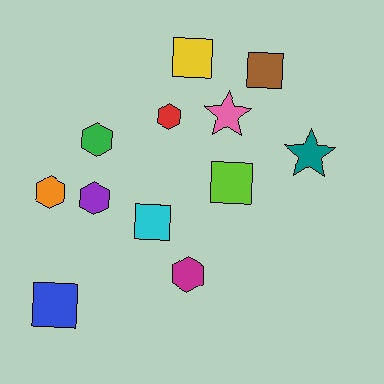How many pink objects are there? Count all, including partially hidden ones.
There is 1 pink object.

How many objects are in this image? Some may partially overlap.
There are 12 objects.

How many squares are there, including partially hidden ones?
There are 5 squares.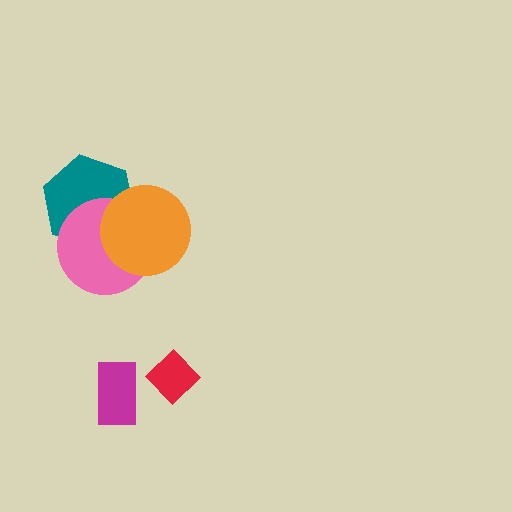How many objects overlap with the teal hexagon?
2 objects overlap with the teal hexagon.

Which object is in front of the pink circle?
The orange circle is in front of the pink circle.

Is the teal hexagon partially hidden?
Yes, it is partially covered by another shape.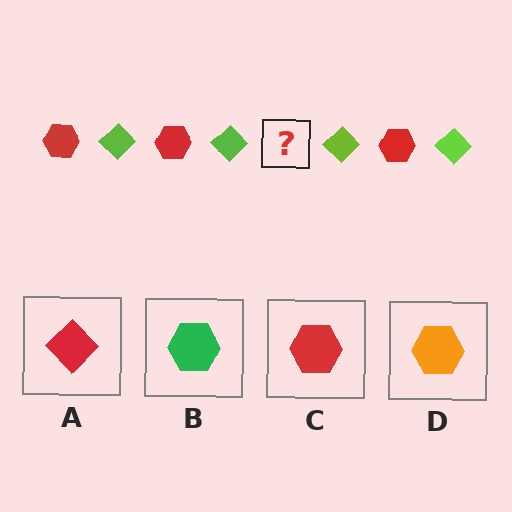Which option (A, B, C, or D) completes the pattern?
C.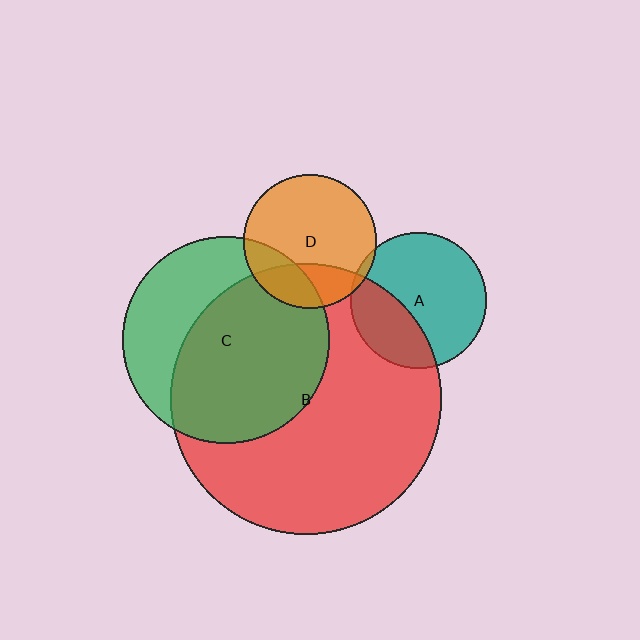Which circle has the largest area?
Circle B (red).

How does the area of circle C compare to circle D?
Approximately 2.4 times.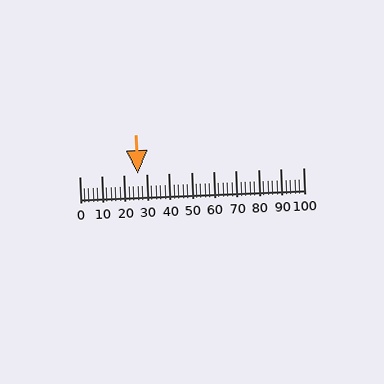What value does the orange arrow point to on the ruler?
The orange arrow points to approximately 26.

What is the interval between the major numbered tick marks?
The major tick marks are spaced 10 units apart.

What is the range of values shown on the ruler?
The ruler shows values from 0 to 100.